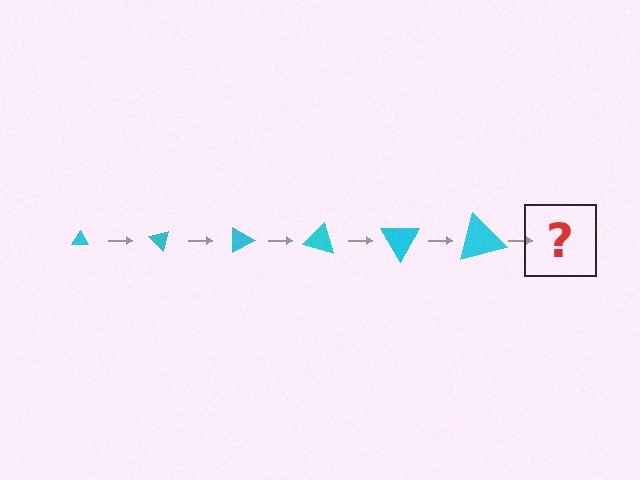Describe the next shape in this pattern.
It should be a triangle, larger than the previous one and rotated 270 degrees from the start.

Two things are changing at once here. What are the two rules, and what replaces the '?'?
The two rules are that the triangle grows larger each step and it rotates 45 degrees each step. The '?' should be a triangle, larger than the previous one and rotated 270 degrees from the start.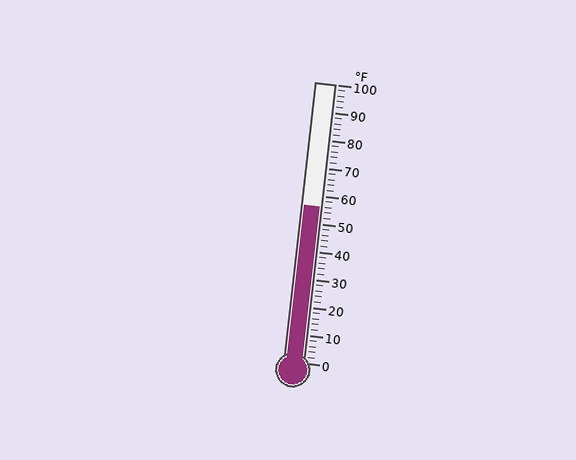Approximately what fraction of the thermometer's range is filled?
The thermometer is filled to approximately 55% of its range.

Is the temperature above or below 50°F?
The temperature is above 50°F.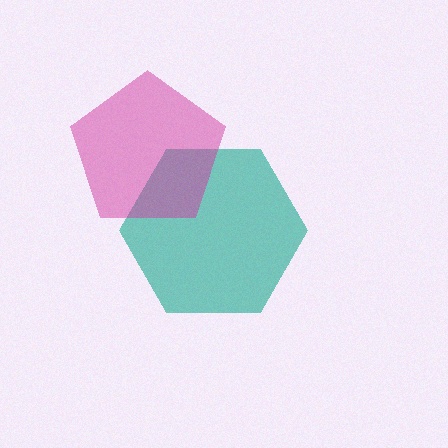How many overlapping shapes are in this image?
There are 2 overlapping shapes in the image.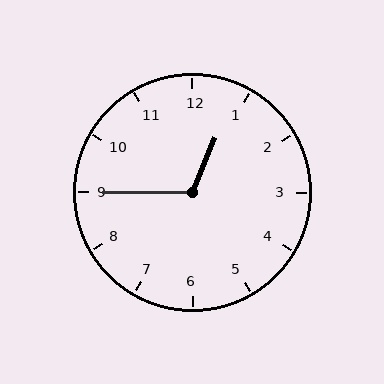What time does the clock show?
12:45.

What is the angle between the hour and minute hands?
Approximately 112 degrees.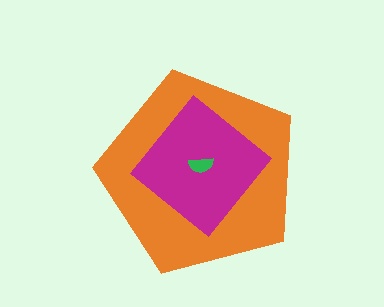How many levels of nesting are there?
3.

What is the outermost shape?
The orange pentagon.